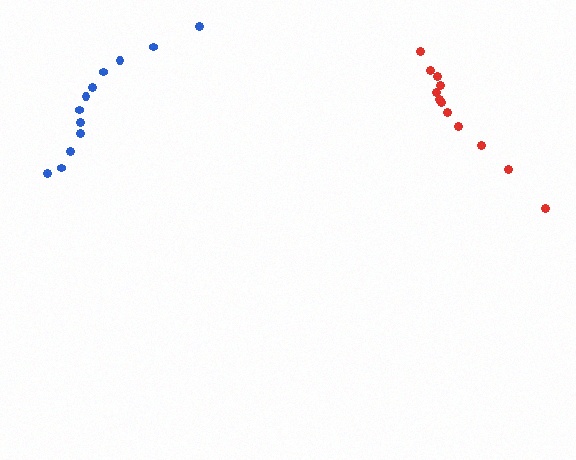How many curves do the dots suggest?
There are 2 distinct paths.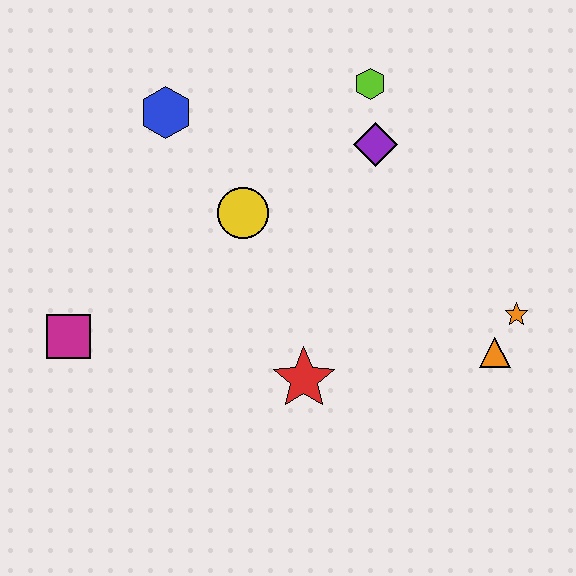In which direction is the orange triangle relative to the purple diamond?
The orange triangle is below the purple diamond.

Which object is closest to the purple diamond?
The lime hexagon is closest to the purple diamond.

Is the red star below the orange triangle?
Yes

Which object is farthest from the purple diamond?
The magenta square is farthest from the purple diamond.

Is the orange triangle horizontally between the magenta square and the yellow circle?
No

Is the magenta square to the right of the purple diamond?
No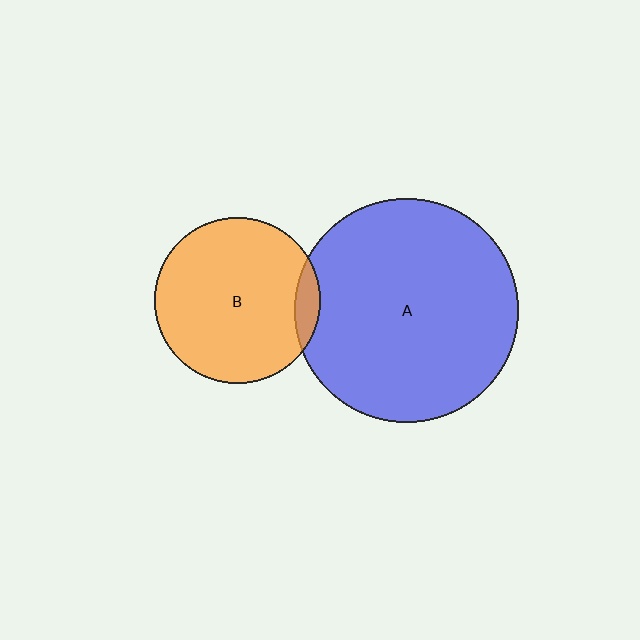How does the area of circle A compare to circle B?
Approximately 1.8 times.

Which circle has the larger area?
Circle A (blue).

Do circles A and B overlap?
Yes.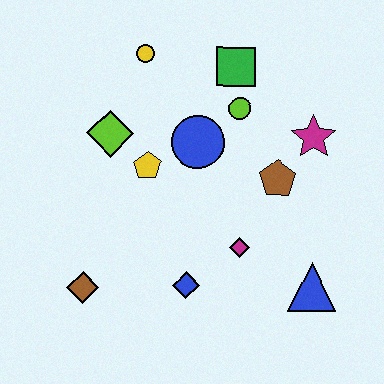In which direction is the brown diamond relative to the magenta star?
The brown diamond is to the left of the magenta star.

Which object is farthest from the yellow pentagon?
The blue triangle is farthest from the yellow pentagon.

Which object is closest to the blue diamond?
The magenta diamond is closest to the blue diamond.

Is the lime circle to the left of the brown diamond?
No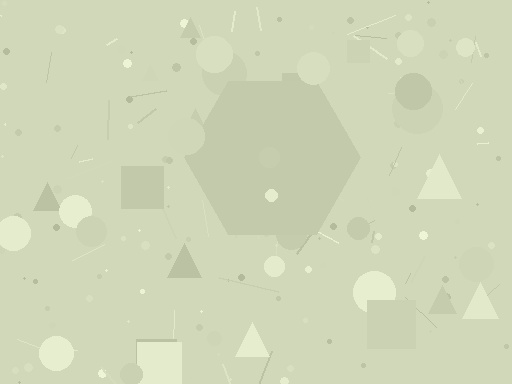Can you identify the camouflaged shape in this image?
The camouflaged shape is a hexagon.